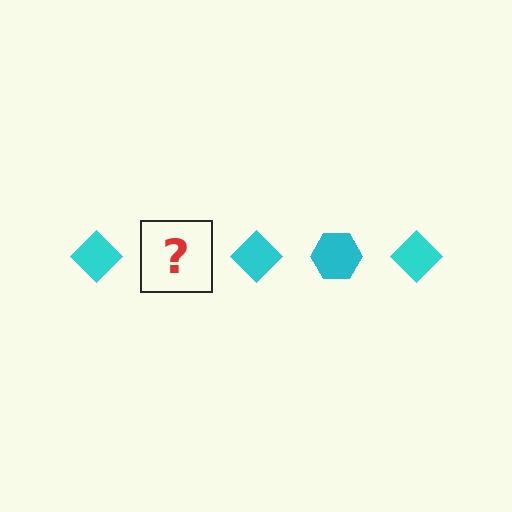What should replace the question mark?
The question mark should be replaced with a cyan hexagon.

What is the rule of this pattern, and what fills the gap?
The rule is that the pattern cycles through diamond, hexagon shapes in cyan. The gap should be filled with a cyan hexagon.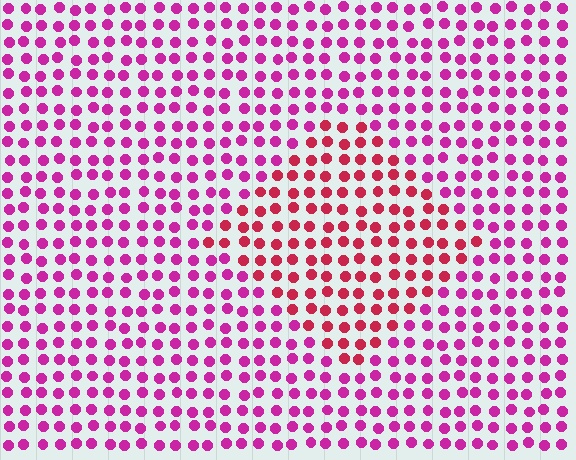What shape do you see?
I see a diamond.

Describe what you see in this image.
The image is filled with small magenta elements in a uniform arrangement. A diamond-shaped region is visible where the elements are tinted to a slightly different hue, forming a subtle color boundary.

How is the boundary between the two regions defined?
The boundary is defined purely by a slight shift in hue (about 32 degrees). Spacing, size, and orientation are identical on both sides.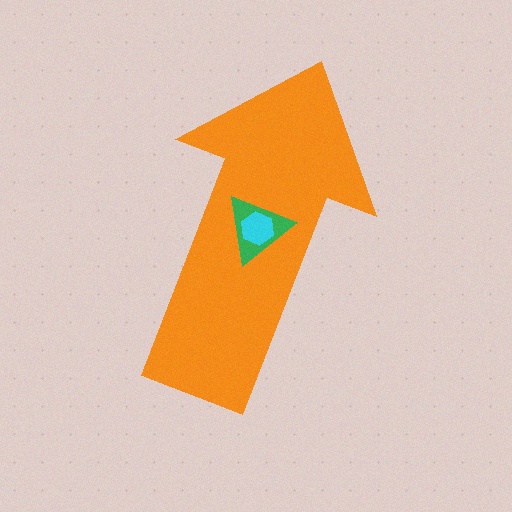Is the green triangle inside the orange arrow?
Yes.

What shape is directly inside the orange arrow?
The green triangle.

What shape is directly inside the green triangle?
The cyan hexagon.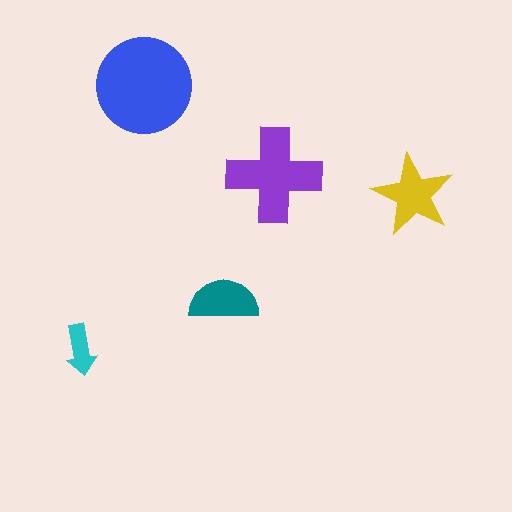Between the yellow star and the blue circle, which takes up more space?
The blue circle.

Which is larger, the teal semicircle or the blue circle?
The blue circle.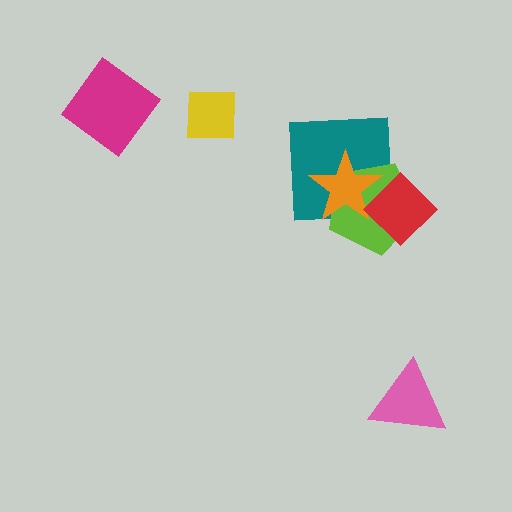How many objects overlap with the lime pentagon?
3 objects overlap with the lime pentagon.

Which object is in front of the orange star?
The red diamond is in front of the orange star.